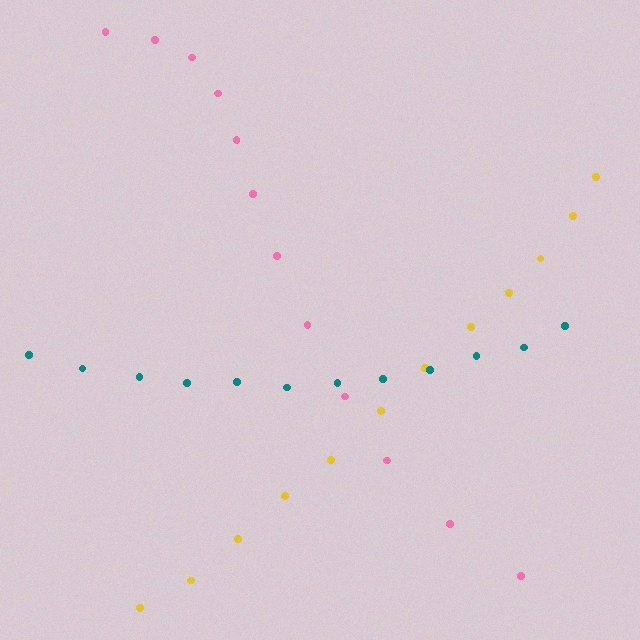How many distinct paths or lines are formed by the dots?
There are 3 distinct paths.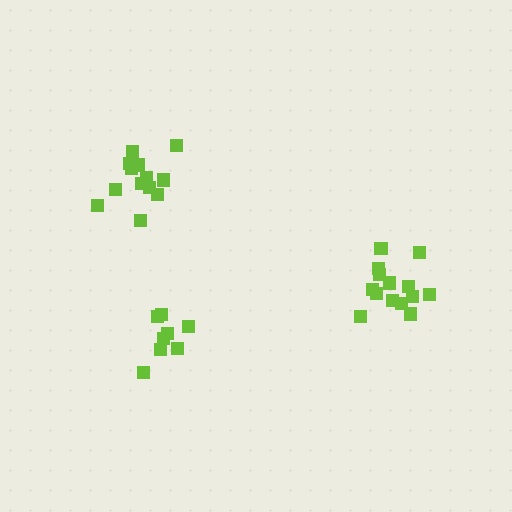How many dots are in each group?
Group 1: 8 dots, Group 2: 14 dots, Group 3: 14 dots (36 total).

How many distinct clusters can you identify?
There are 3 distinct clusters.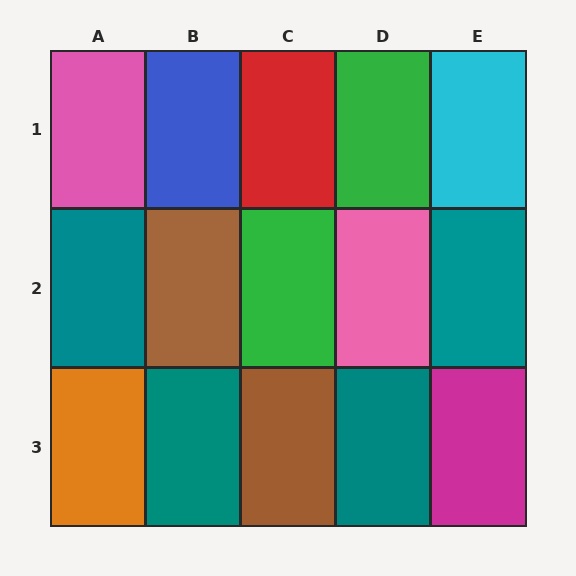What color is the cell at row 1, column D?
Green.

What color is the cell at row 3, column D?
Teal.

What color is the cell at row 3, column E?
Magenta.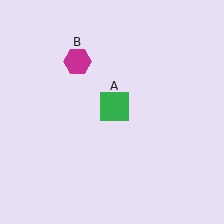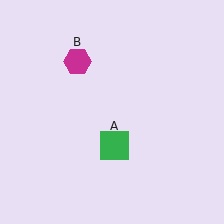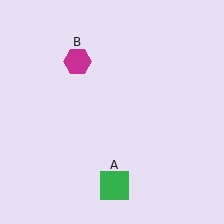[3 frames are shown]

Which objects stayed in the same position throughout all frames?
Magenta hexagon (object B) remained stationary.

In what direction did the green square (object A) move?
The green square (object A) moved down.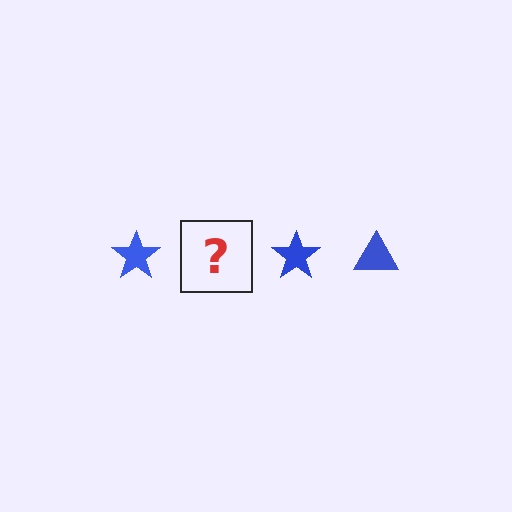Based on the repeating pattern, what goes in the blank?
The blank should be a blue triangle.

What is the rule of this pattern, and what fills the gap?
The rule is that the pattern cycles through star, triangle shapes in blue. The gap should be filled with a blue triangle.